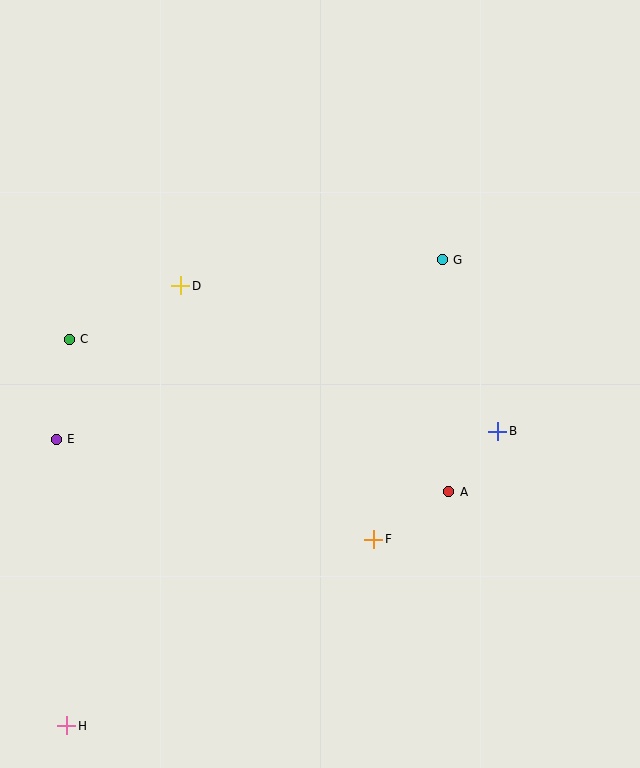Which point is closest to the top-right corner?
Point G is closest to the top-right corner.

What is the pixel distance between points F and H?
The distance between F and H is 359 pixels.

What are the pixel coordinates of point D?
Point D is at (181, 286).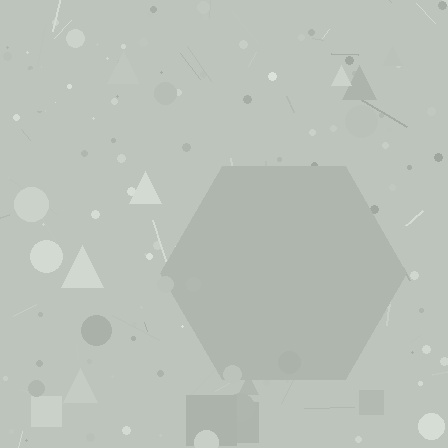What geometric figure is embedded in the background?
A hexagon is embedded in the background.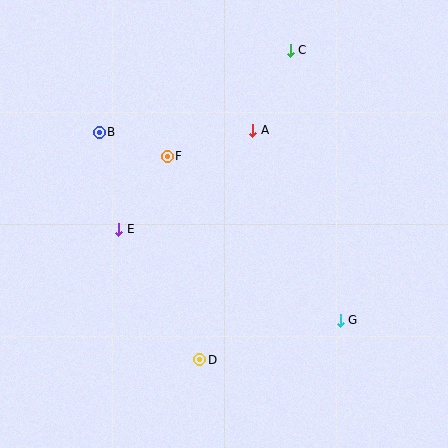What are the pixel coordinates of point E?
Point E is at (119, 229).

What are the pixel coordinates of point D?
Point D is at (200, 360).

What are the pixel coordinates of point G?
Point G is at (340, 320).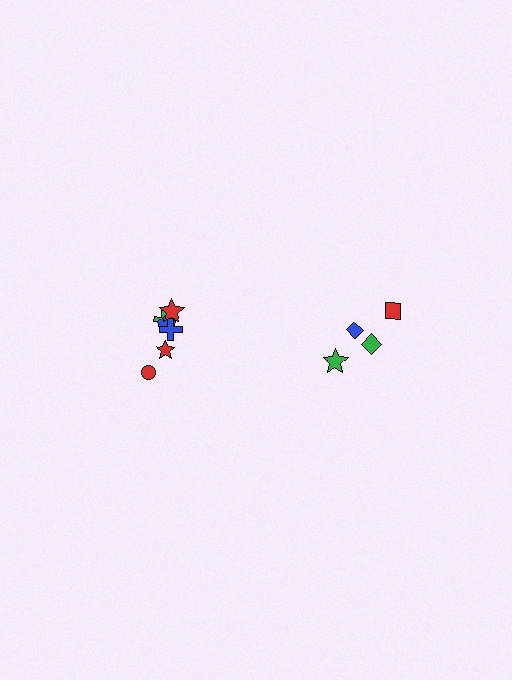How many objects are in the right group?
There are 4 objects.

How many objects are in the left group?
There are 6 objects.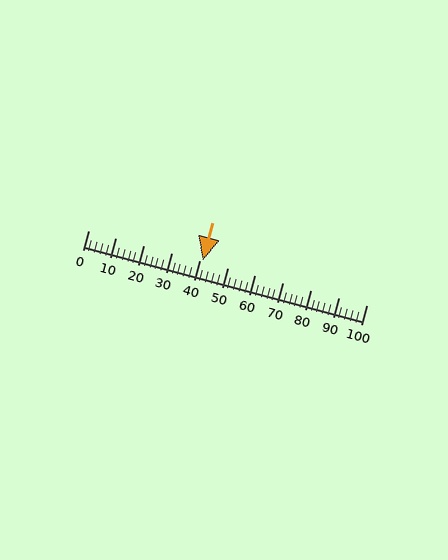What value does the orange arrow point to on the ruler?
The orange arrow points to approximately 41.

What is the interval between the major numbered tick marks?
The major tick marks are spaced 10 units apart.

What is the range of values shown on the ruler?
The ruler shows values from 0 to 100.